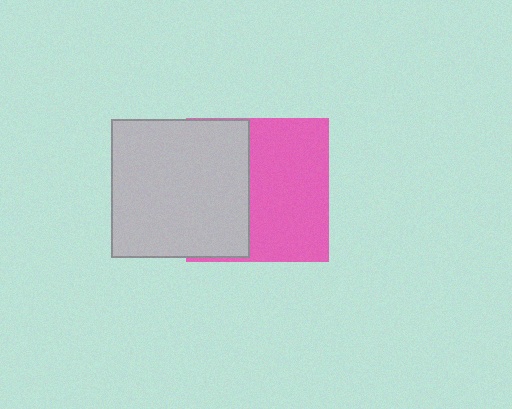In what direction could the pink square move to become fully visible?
The pink square could move right. That would shift it out from behind the light gray square entirely.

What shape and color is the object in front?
The object in front is a light gray square.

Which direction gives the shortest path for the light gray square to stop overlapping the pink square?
Moving left gives the shortest separation.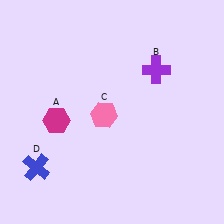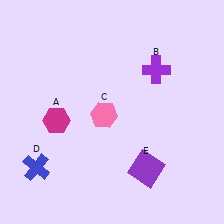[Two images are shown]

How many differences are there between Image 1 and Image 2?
There is 1 difference between the two images.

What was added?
A purple square (E) was added in Image 2.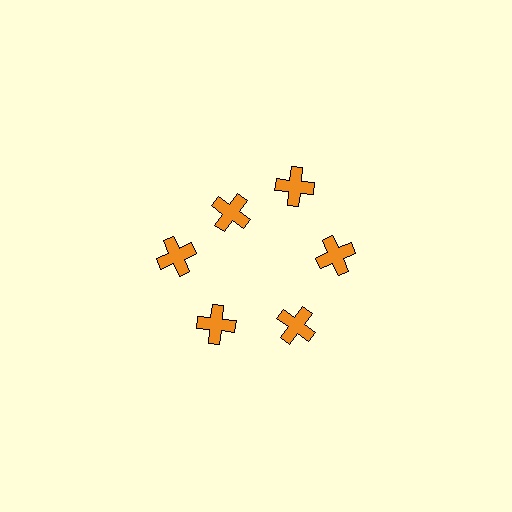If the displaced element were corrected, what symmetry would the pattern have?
It would have 6-fold rotational symmetry — the pattern would map onto itself every 60 degrees.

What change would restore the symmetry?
The symmetry would be restored by moving it outward, back onto the ring so that all 6 crosses sit at equal angles and equal distance from the center.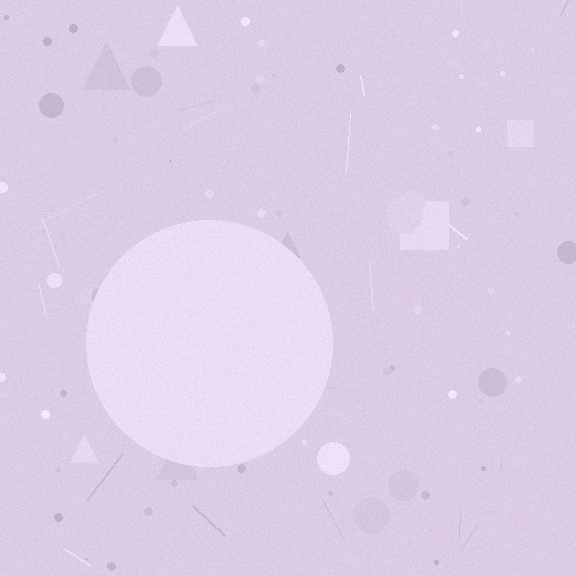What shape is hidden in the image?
A circle is hidden in the image.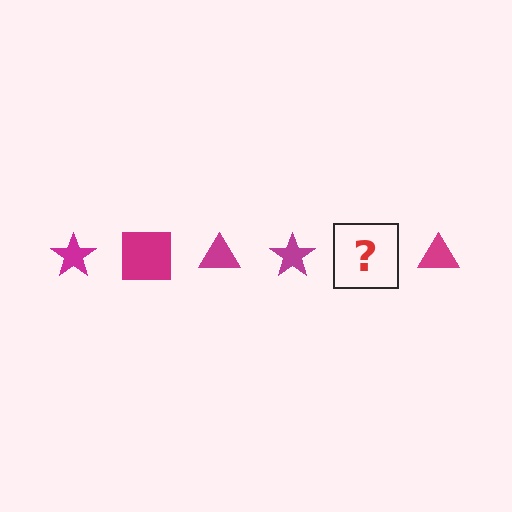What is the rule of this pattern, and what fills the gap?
The rule is that the pattern cycles through star, square, triangle shapes in magenta. The gap should be filled with a magenta square.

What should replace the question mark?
The question mark should be replaced with a magenta square.